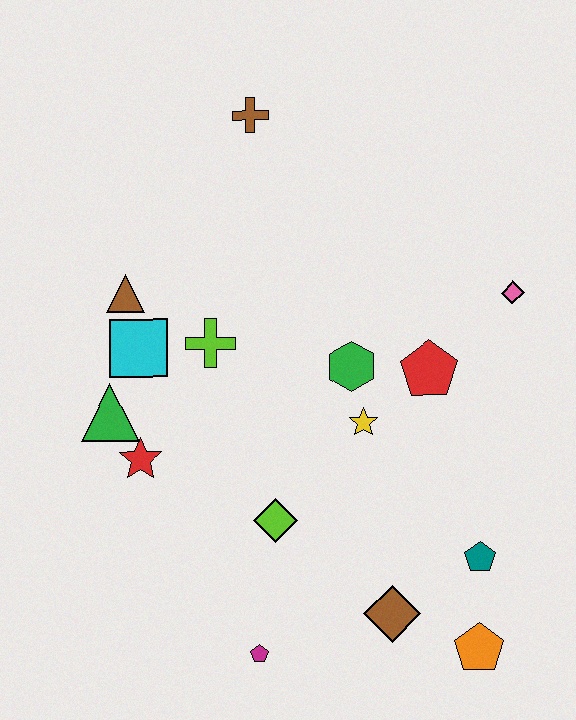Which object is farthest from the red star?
The pink diamond is farthest from the red star.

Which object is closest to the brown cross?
The brown triangle is closest to the brown cross.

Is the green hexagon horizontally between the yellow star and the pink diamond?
No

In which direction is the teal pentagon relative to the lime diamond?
The teal pentagon is to the right of the lime diamond.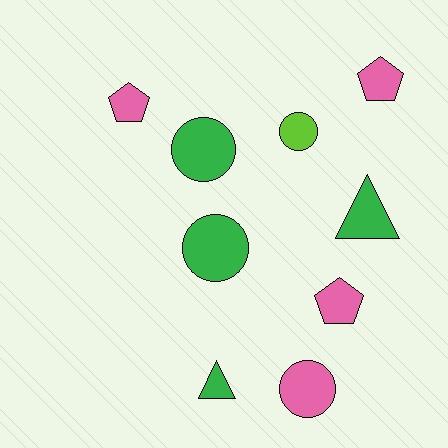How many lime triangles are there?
There are no lime triangles.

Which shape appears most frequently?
Circle, with 4 objects.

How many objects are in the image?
There are 9 objects.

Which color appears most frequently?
Pink, with 4 objects.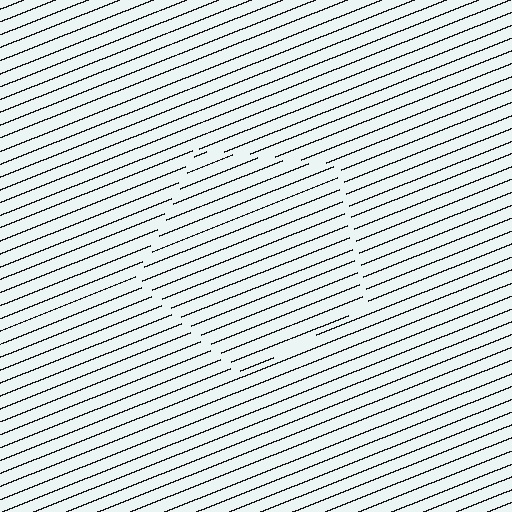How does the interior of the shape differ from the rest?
The interior of the shape contains the same grating, shifted by half a period — the contour is defined by the phase discontinuity where line-ends from the inner and outer gratings abut.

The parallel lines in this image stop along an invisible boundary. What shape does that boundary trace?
An illusory pentagon. The interior of the shape contains the same grating, shifted by half a period — the contour is defined by the phase discontinuity where line-ends from the inner and outer gratings abut.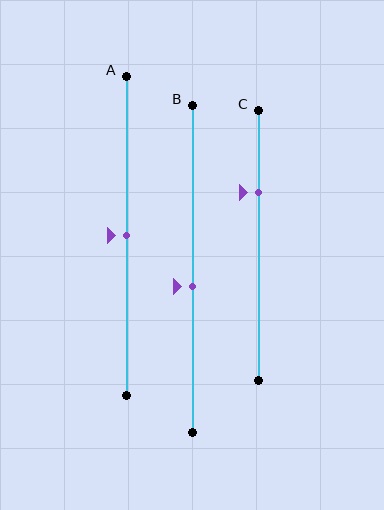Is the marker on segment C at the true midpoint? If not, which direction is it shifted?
No, the marker on segment C is shifted upward by about 20% of the segment length.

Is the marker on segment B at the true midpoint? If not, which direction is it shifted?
No, the marker on segment B is shifted downward by about 5% of the segment length.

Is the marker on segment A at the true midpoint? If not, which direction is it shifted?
Yes, the marker on segment A is at the true midpoint.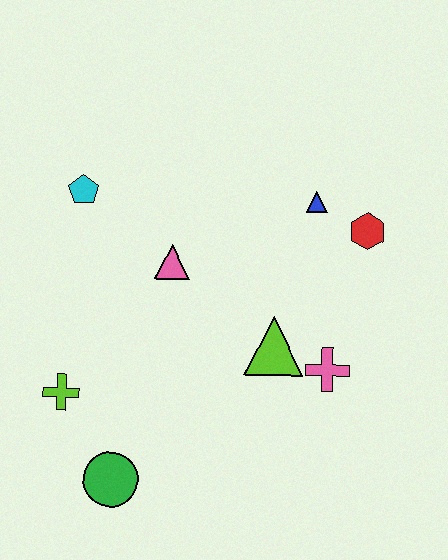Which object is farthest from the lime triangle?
The cyan pentagon is farthest from the lime triangle.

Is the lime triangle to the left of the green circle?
No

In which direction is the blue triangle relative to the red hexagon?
The blue triangle is to the left of the red hexagon.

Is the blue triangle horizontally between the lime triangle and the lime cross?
No